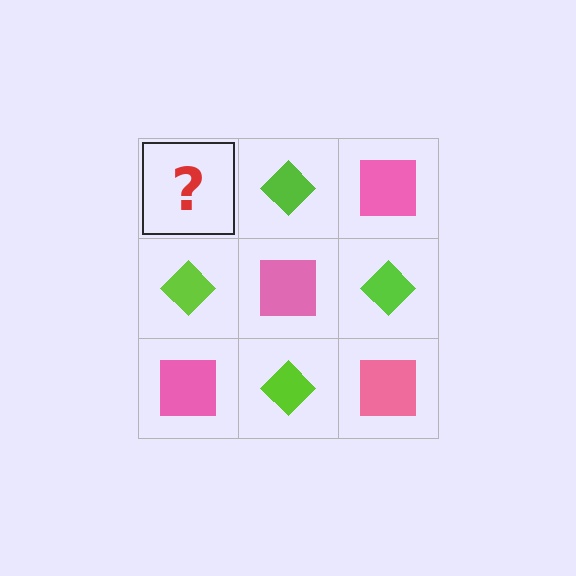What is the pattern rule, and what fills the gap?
The rule is that it alternates pink square and lime diamond in a checkerboard pattern. The gap should be filled with a pink square.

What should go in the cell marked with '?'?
The missing cell should contain a pink square.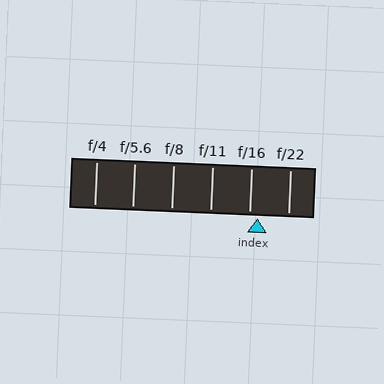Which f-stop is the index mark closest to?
The index mark is closest to f/16.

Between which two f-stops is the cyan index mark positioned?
The index mark is between f/16 and f/22.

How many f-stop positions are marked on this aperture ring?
There are 6 f-stop positions marked.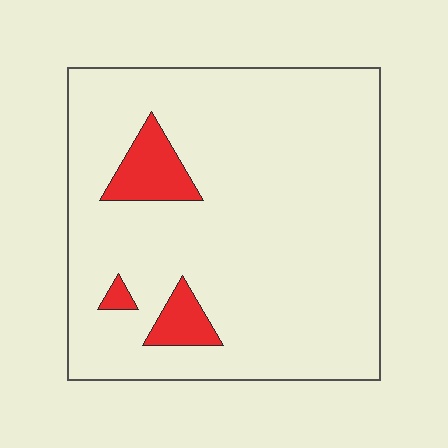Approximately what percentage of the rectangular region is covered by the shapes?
Approximately 10%.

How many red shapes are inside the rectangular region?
3.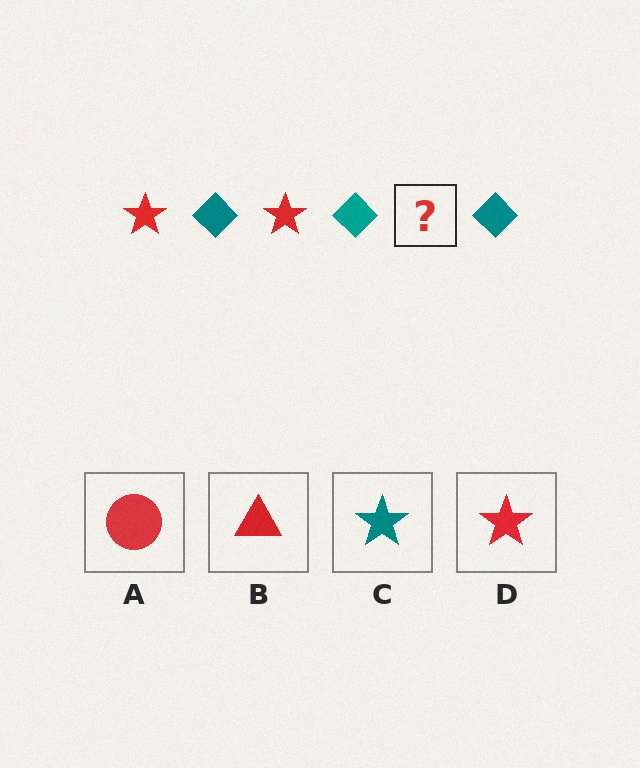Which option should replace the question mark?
Option D.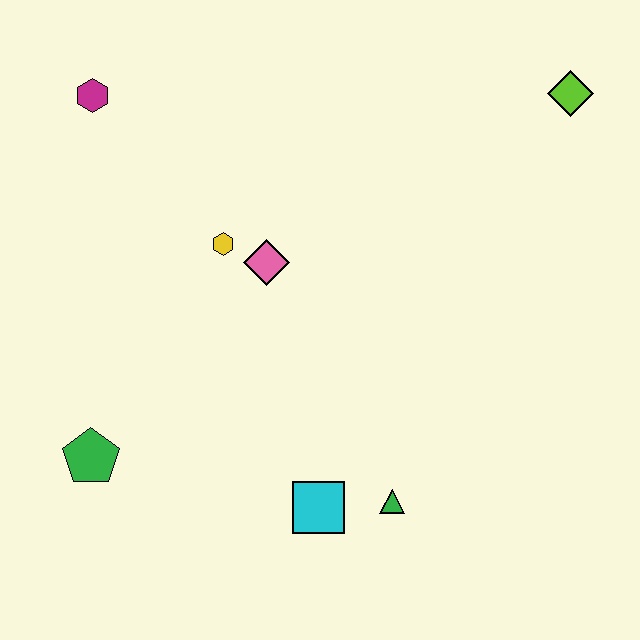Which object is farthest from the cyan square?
The lime diamond is farthest from the cyan square.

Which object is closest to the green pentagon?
The cyan square is closest to the green pentagon.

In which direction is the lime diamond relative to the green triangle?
The lime diamond is above the green triangle.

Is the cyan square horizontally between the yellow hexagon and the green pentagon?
No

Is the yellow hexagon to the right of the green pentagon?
Yes